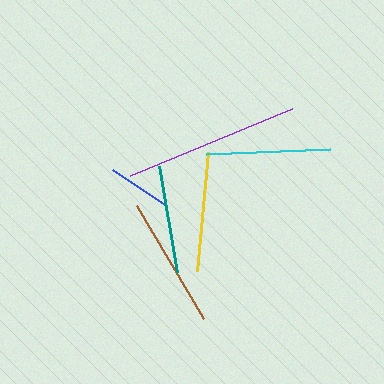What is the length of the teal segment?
The teal segment is approximately 107 pixels long.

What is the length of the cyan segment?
The cyan segment is approximately 124 pixels long.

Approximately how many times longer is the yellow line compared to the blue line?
The yellow line is approximately 1.9 times the length of the blue line.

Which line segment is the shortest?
The blue line is the shortest at approximately 62 pixels.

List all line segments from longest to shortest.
From longest to shortest: purple, brown, cyan, yellow, teal, blue.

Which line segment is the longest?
The purple line is the longest at approximately 176 pixels.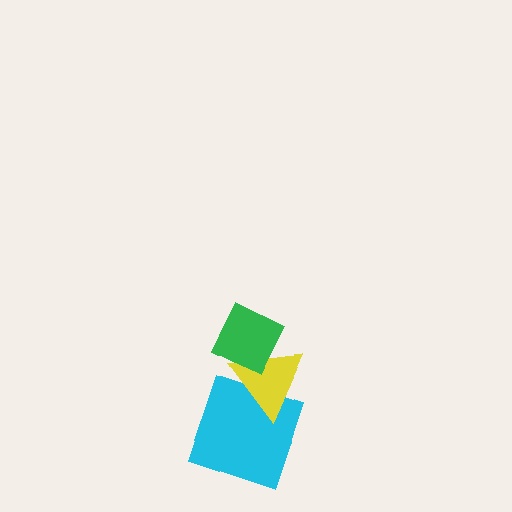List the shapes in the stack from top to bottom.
From top to bottom: the green diamond, the yellow triangle, the cyan square.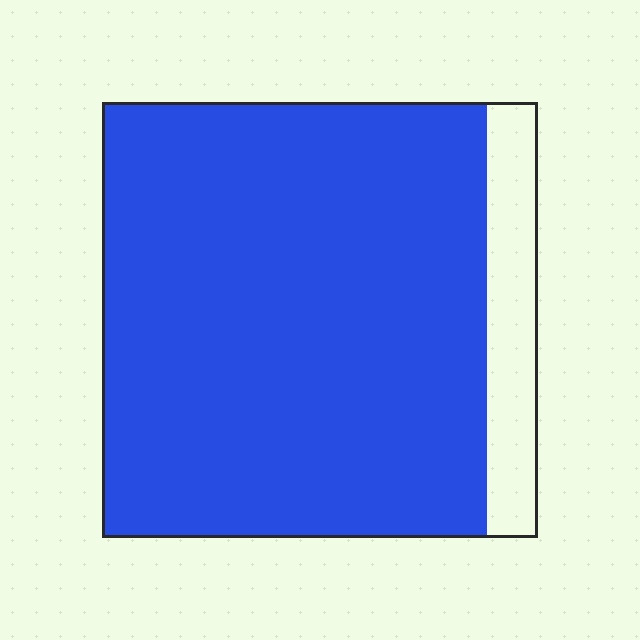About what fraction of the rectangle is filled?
About seven eighths (7/8).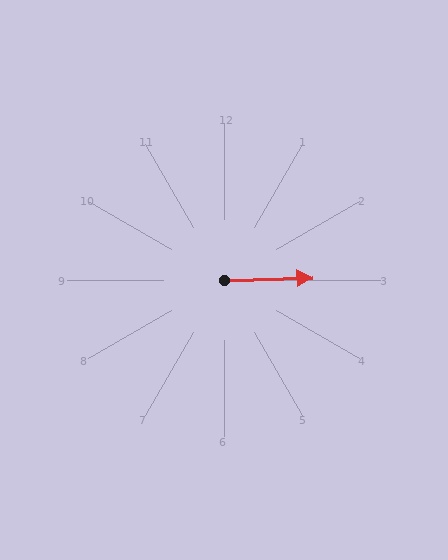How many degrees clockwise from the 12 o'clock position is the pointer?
Approximately 88 degrees.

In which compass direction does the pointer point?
East.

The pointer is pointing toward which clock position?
Roughly 3 o'clock.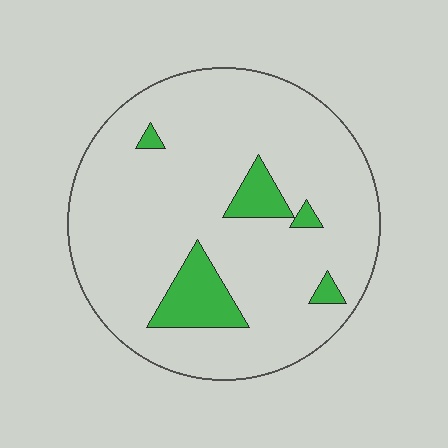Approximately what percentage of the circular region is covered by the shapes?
Approximately 10%.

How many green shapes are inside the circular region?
5.